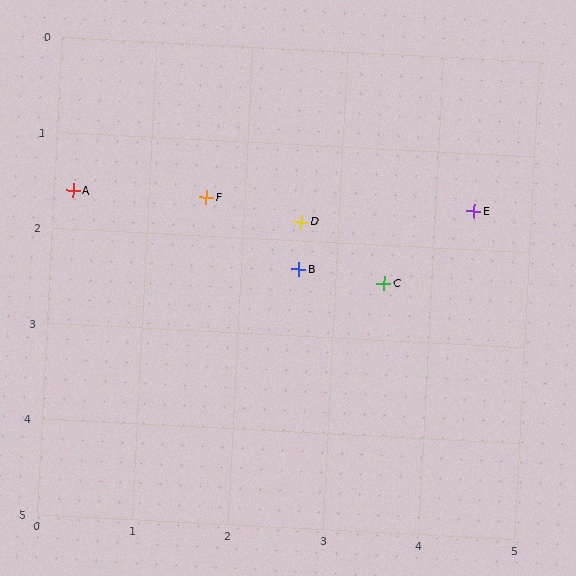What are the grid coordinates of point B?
Point B is at approximately (2.6, 2.3).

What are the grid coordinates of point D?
Point D is at approximately (2.6, 1.8).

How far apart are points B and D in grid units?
Points B and D are about 0.5 grid units apart.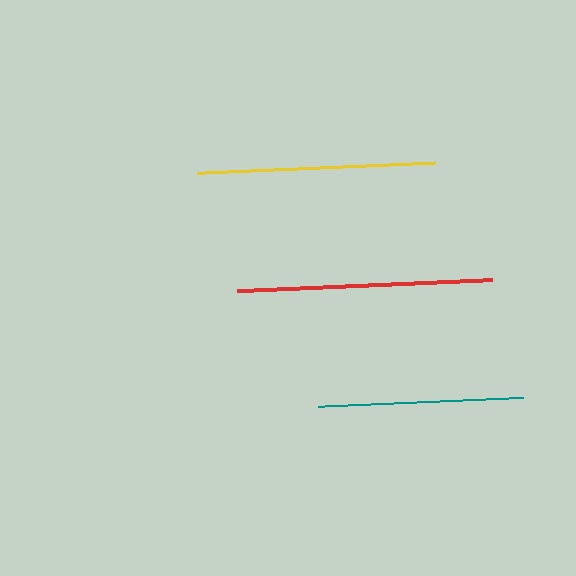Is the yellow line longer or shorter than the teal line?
The yellow line is longer than the teal line.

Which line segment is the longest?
The red line is the longest at approximately 255 pixels.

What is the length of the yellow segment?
The yellow segment is approximately 239 pixels long.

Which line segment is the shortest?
The teal line is the shortest at approximately 205 pixels.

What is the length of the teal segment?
The teal segment is approximately 205 pixels long.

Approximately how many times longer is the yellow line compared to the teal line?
The yellow line is approximately 1.2 times the length of the teal line.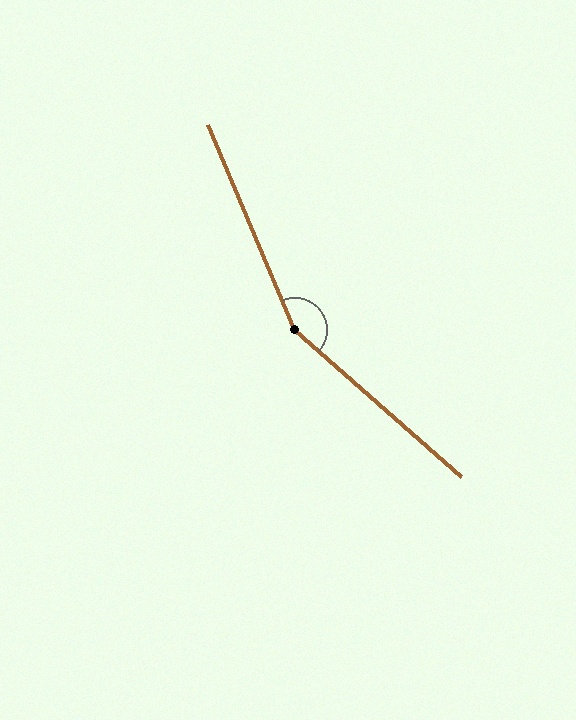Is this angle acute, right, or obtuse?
It is obtuse.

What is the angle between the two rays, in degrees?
Approximately 154 degrees.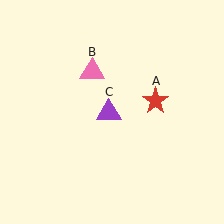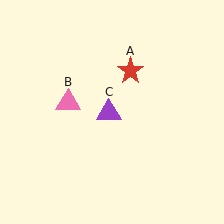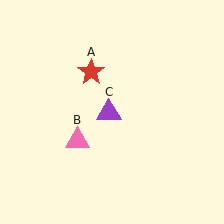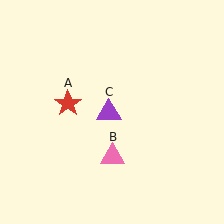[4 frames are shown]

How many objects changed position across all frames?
2 objects changed position: red star (object A), pink triangle (object B).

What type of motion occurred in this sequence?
The red star (object A), pink triangle (object B) rotated counterclockwise around the center of the scene.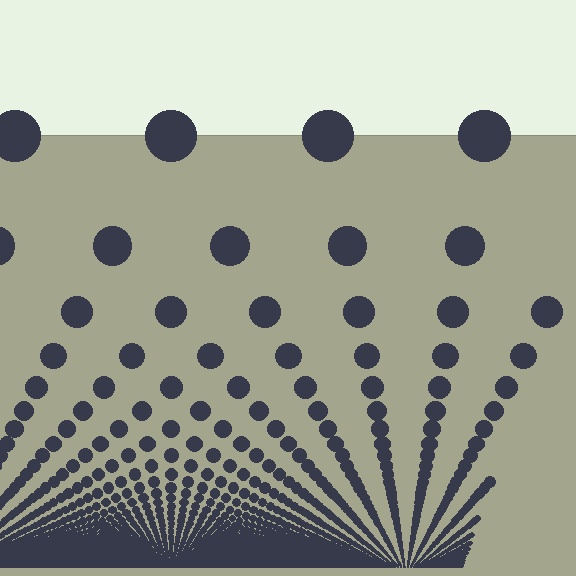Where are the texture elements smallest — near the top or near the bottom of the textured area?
Near the bottom.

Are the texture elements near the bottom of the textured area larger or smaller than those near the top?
Smaller. The gradient is inverted — elements near the bottom are smaller and denser.